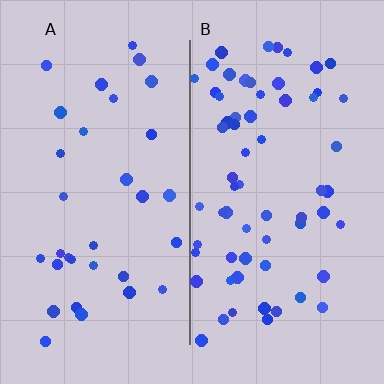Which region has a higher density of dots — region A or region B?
B (the right).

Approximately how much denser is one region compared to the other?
Approximately 2.0× — region B over region A.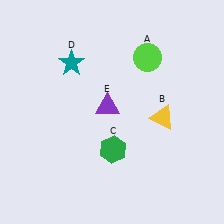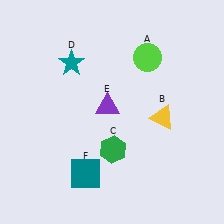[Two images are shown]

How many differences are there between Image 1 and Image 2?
There is 1 difference between the two images.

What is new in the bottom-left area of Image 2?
A teal square (F) was added in the bottom-left area of Image 2.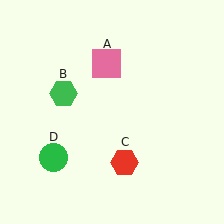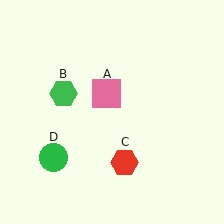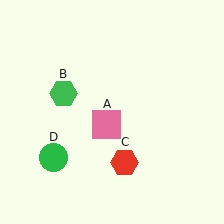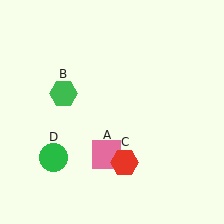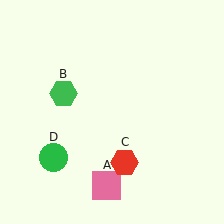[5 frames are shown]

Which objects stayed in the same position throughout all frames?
Green hexagon (object B) and red hexagon (object C) and green circle (object D) remained stationary.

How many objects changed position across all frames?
1 object changed position: pink square (object A).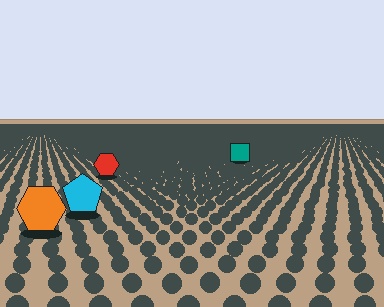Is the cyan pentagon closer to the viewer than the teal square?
Yes. The cyan pentagon is closer — you can tell from the texture gradient: the ground texture is coarser near it.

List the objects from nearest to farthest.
From nearest to farthest: the orange hexagon, the cyan pentagon, the red hexagon, the teal square.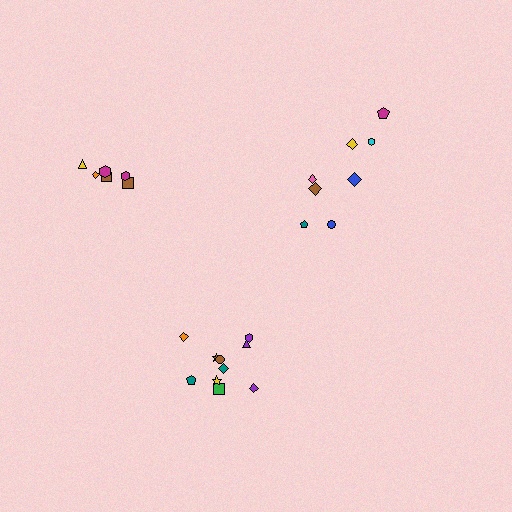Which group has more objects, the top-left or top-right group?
The top-right group.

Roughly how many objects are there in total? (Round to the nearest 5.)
Roughly 25 objects in total.